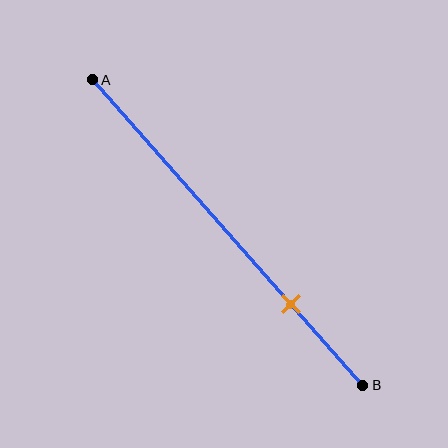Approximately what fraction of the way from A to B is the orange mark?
The orange mark is approximately 75% of the way from A to B.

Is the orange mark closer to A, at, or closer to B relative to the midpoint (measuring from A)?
The orange mark is closer to point B than the midpoint of segment AB.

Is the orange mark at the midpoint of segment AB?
No, the mark is at about 75% from A, not at the 50% midpoint.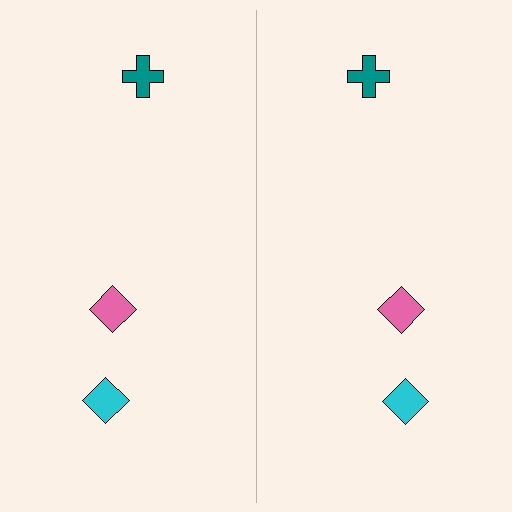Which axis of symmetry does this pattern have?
The pattern has a vertical axis of symmetry running through the center of the image.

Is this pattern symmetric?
Yes, this pattern has bilateral (reflection) symmetry.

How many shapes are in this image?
There are 6 shapes in this image.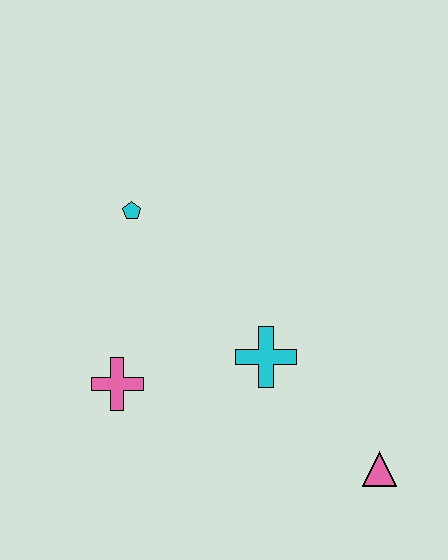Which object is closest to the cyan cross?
The pink cross is closest to the cyan cross.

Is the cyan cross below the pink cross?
No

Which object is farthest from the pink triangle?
The cyan pentagon is farthest from the pink triangle.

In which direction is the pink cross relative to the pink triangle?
The pink cross is to the left of the pink triangle.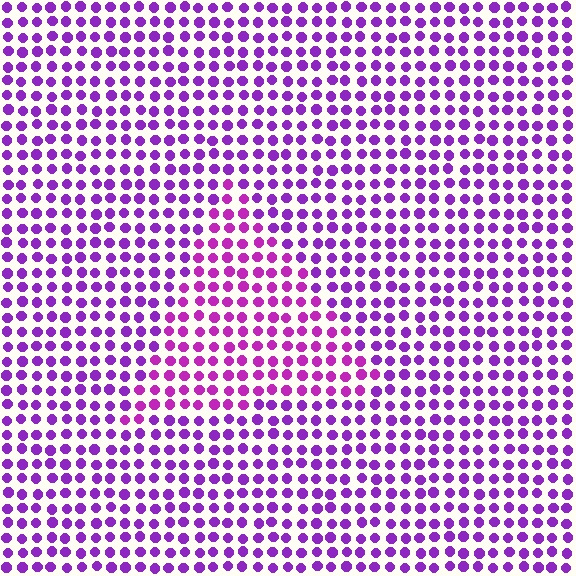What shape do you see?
I see a triangle.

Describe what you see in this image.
The image is filled with small purple elements in a uniform arrangement. A triangle-shaped region is visible where the elements are tinted to a slightly different hue, forming a subtle color boundary.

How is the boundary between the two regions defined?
The boundary is defined purely by a slight shift in hue (about 22 degrees). Spacing, size, and orientation are identical on both sides.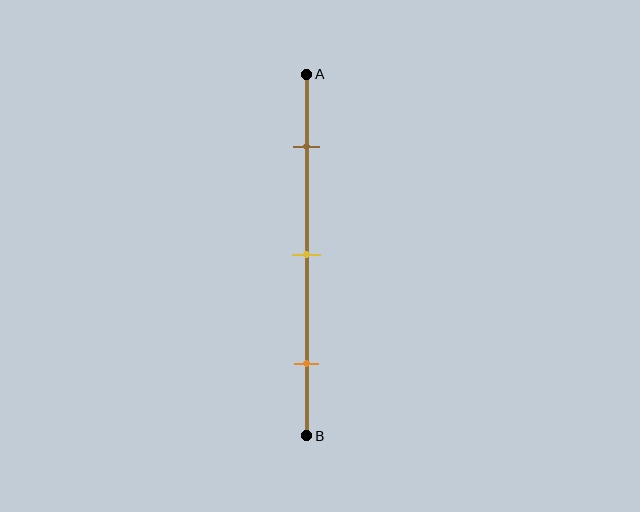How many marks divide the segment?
There are 3 marks dividing the segment.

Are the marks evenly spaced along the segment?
Yes, the marks are approximately evenly spaced.